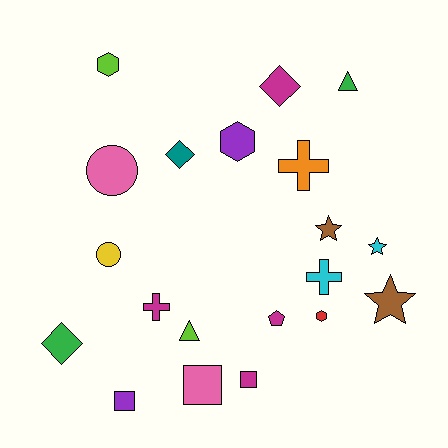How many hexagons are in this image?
There are 3 hexagons.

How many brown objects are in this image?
There are 2 brown objects.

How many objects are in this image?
There are 20 objects.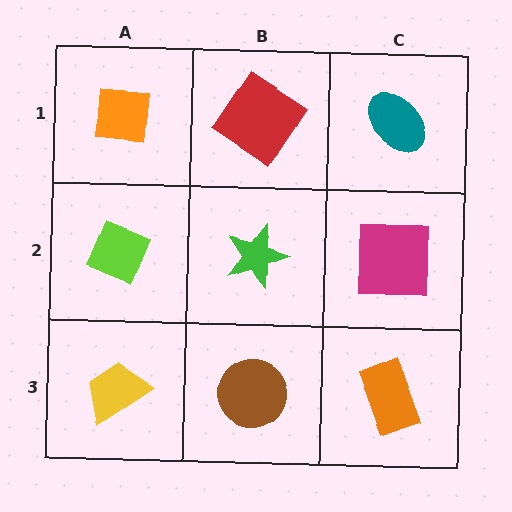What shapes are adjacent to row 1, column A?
A lime diamond (row 2, column A), a red diamond (row 1, column B).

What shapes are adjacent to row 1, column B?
A green star (row 2, column B), an orange square (row 1, column A), a teal ellipse (row 1, column C).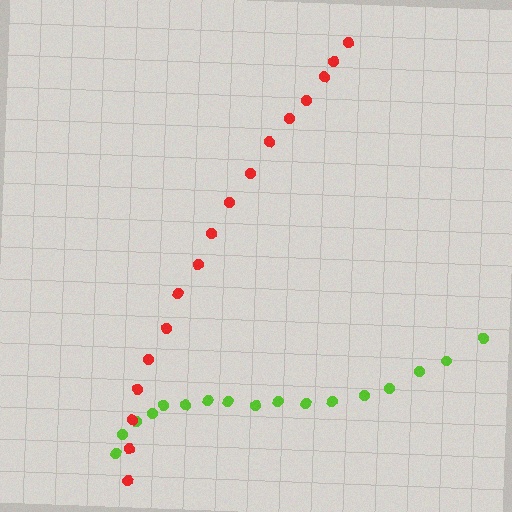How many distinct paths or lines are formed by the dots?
There are 2 distinct paths.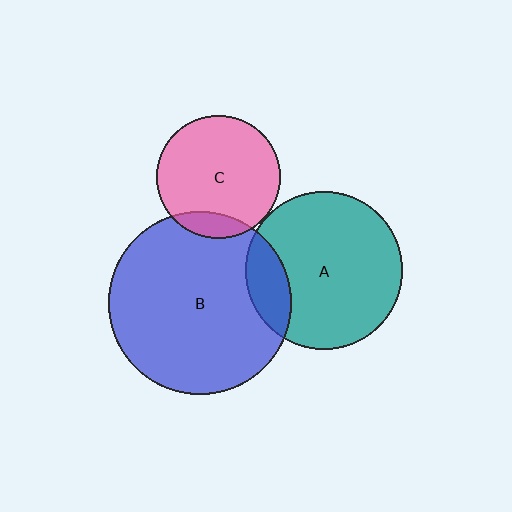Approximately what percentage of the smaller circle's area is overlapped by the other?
Approximately 10%.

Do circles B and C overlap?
Yes.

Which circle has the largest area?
Circle B (blue).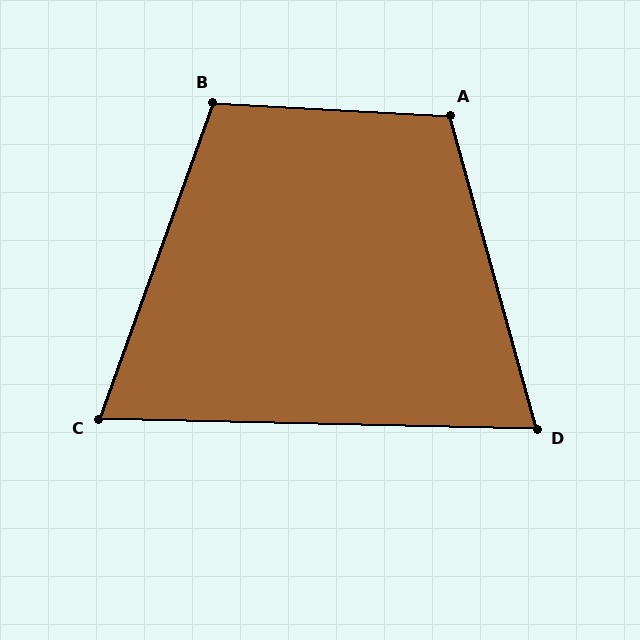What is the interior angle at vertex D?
Approximately 73 degrees (acute).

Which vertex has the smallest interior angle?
C, at approximately 72 degrees.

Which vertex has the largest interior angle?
A, at approximately 108 degrees.